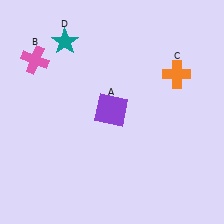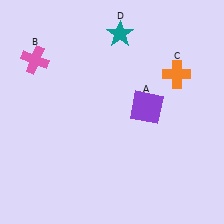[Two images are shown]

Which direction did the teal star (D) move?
The teal star (D) moved right.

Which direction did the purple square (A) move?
The purple square (A) moved right.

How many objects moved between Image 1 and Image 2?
2 objects moved between the two images.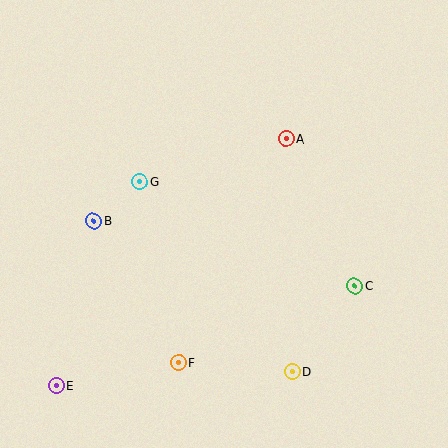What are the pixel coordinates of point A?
Point A is at (286, 139).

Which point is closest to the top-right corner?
Point A is closest to the top-right corner.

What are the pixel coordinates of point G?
Point G is at (140, 182).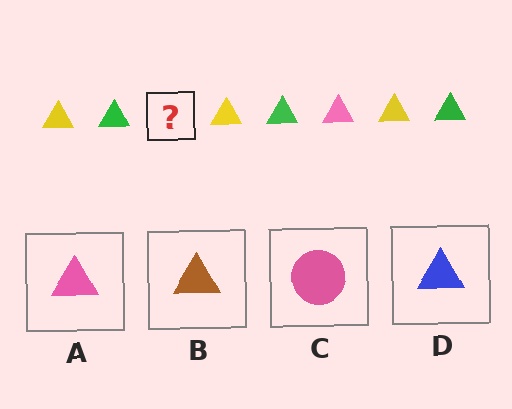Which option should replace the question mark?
Option A.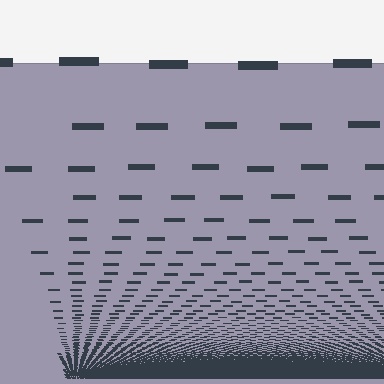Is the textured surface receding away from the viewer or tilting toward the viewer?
The surface appears to tilt toward the viewer. Texture elements get larger and sparser toward the top.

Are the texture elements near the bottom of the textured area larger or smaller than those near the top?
Smaller. The gradient is inverted — elements near the bottom are smaller and denser.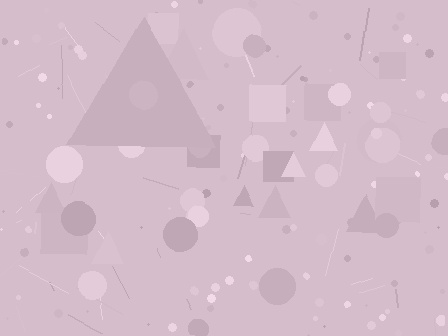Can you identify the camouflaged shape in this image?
The camouflaged shape is a triangle.